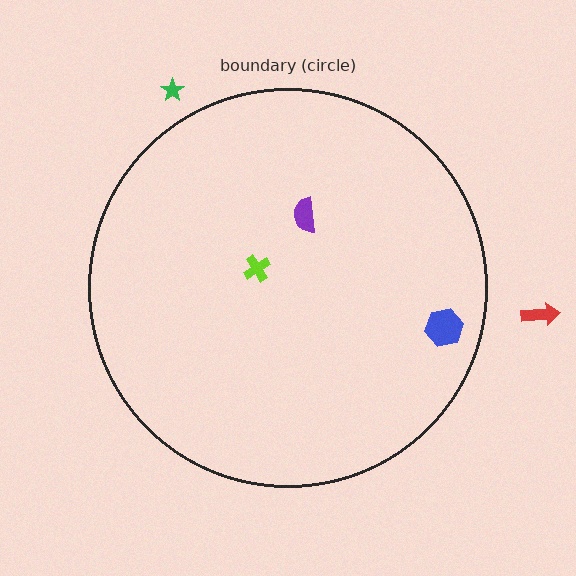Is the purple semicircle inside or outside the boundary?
Inside.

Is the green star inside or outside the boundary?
Outside.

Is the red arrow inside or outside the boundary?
Outside.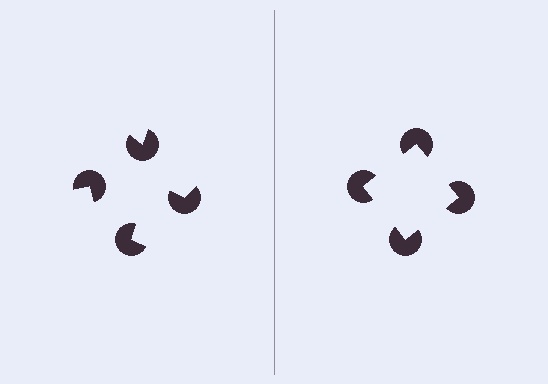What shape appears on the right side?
An illusory square.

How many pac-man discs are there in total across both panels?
8 — 4 on each side.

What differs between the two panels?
The pac-man discs are positioned identically on both sides; only the wedge orientations differ. On the right they align to a square; on the left they are misaligned.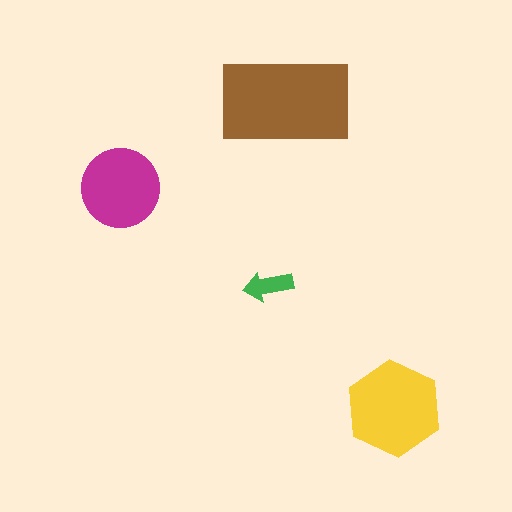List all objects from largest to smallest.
The brown rectangle, the yellow hexagon, the magenta circle, the green arrow.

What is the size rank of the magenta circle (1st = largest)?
3rd.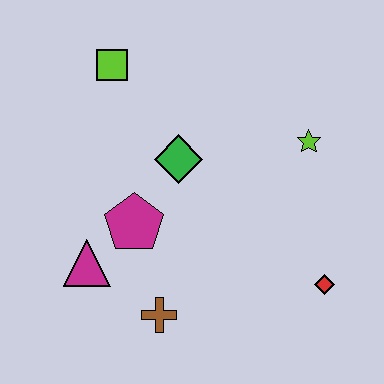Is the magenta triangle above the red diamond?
Yes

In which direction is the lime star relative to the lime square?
The lime star is to the right of the lime square.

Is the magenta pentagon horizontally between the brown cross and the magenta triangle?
Yes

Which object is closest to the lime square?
The green diamond is closest to the lime square.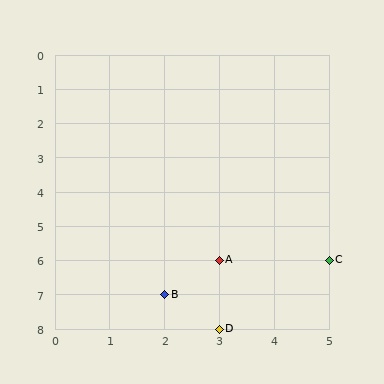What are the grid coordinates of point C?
Point C is at grid coordinates (5, 6).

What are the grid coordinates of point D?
Point D is at grid coordinates (3, 8).